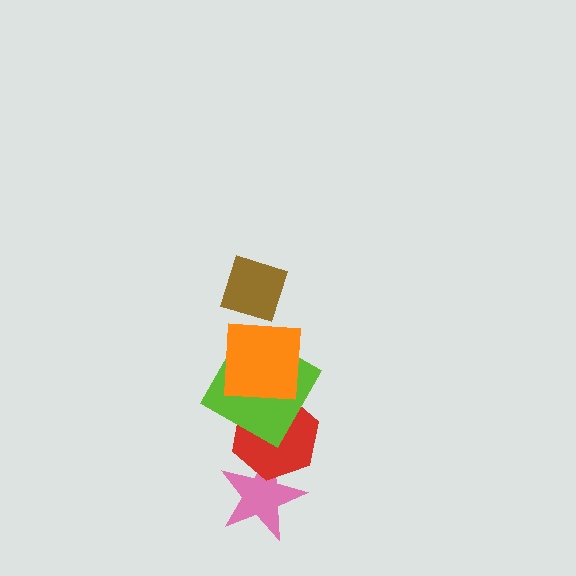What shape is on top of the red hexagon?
The lime square is on top of the red hexagon.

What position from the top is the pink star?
The pink star is 5th from the top.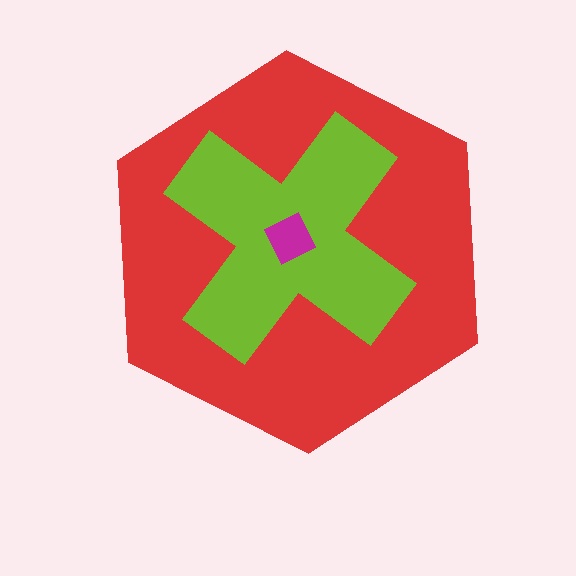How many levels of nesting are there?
3.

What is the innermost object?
The magenta diamond.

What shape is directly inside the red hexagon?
The lime cross.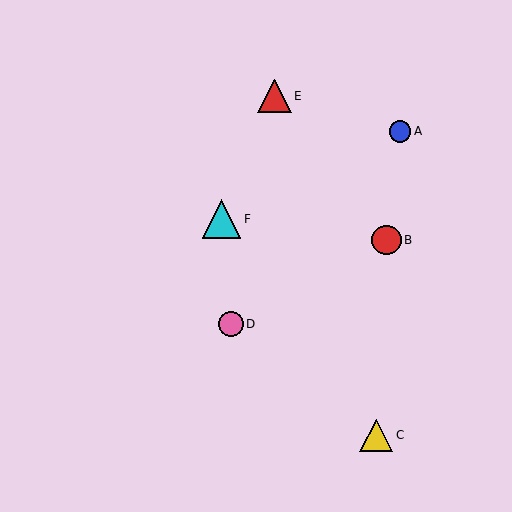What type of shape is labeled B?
Shape B is a red circle.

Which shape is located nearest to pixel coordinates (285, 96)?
The red triangle (labeled E) at (274, 96) is nearest to that location.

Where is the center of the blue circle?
The center of the blue circle is at (400, 131).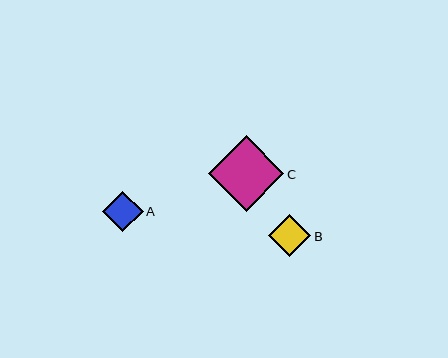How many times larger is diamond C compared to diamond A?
Diamond C is approximately 1.9 times the size of diamond A.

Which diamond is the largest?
Diamond C is the largest with a size of approximately 75 pixels.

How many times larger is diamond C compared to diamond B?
Diamond C is approximately 1.8 times the size of diamond B.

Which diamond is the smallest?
Diamond A is the smallest with a size of approximately 41 pixels.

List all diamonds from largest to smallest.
From largest to smallest: C, B, A.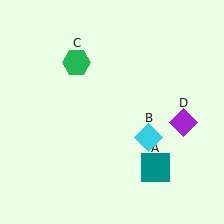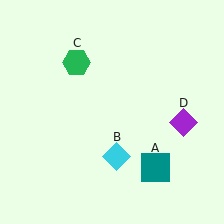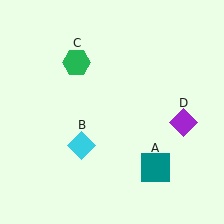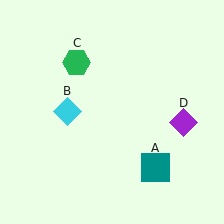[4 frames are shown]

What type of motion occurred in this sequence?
The cyan diamond (object B) rotated clockwise around the center of the scene.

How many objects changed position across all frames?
1 object changed position: cyan diamond (object B).